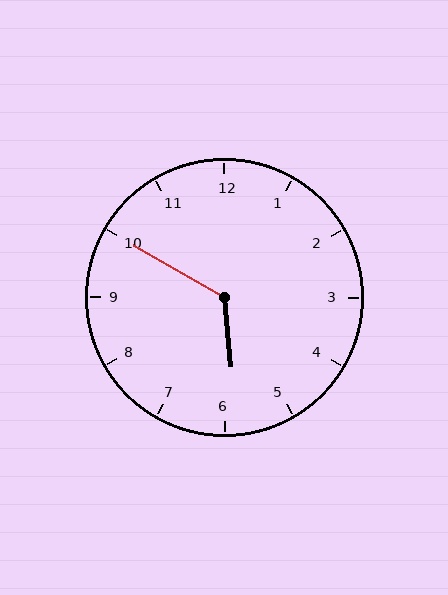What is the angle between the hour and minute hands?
Approximately 125 degrees.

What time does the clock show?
5:50.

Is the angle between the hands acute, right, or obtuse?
It is obtuse.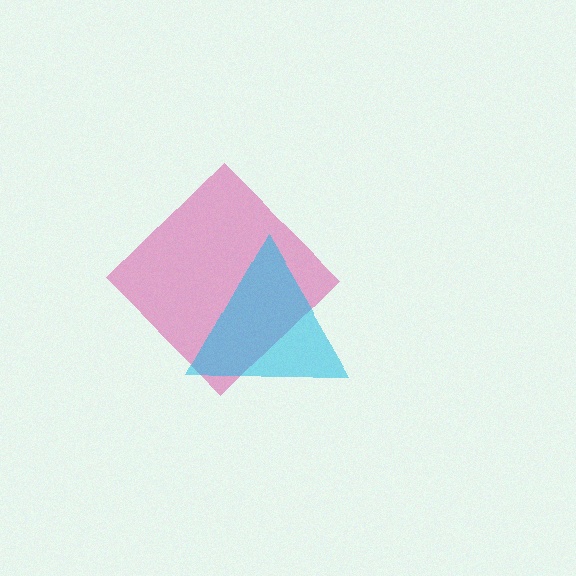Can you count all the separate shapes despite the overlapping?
Yes, there are 2 separate shapes.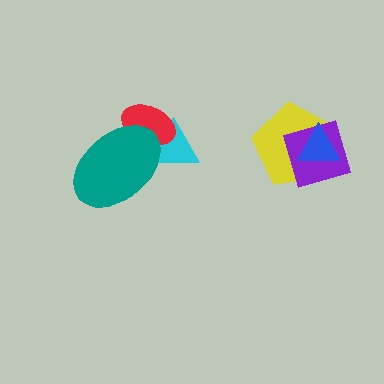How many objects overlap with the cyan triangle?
2 objects overlap with the cyan triangle.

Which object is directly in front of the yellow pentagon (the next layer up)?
The purple square is directly in front of the yellow pentagon.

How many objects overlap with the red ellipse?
2 objects overlap with the red ellipse.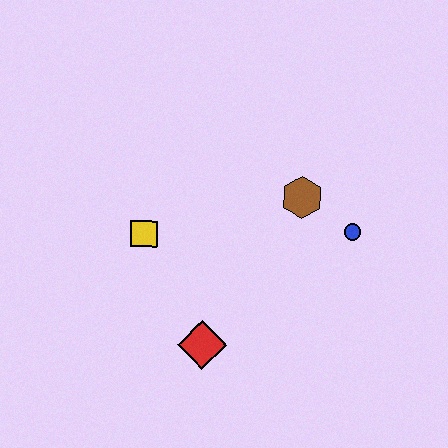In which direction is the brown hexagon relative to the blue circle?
The brown hexagon is to the left of the blue circle.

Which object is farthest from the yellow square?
The blue circle is farthest from the yellow square.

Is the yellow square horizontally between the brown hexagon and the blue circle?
No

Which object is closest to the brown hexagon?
The blue circle is closest to the brown hexagon.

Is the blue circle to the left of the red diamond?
No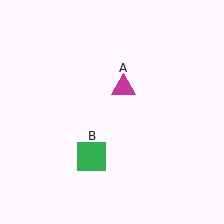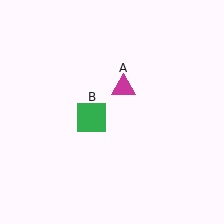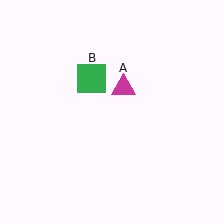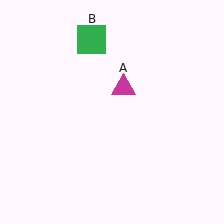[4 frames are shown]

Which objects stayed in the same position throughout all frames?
Magenta triangle (object A) remained stationary.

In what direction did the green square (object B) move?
The green square (object B) moved up.